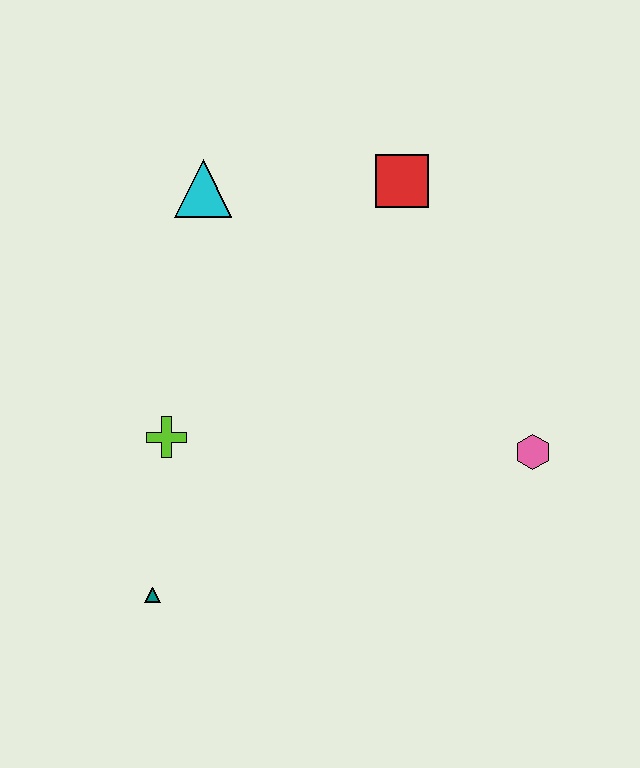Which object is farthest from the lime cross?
The pink hexagon is farthest from the lime cross.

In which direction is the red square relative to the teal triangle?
The red square is above the teal triangle.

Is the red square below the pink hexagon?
No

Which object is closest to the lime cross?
The teal triangle is closest to the lime cross.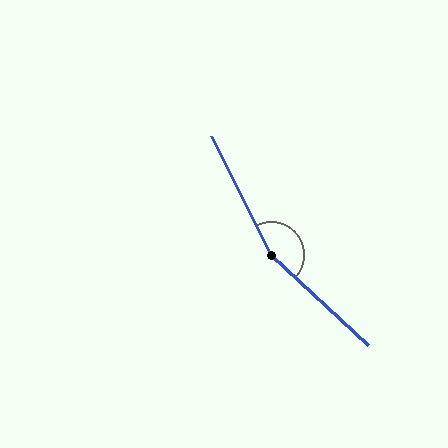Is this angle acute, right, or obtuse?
It is obtuse.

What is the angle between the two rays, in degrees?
Approximately 160 degrees.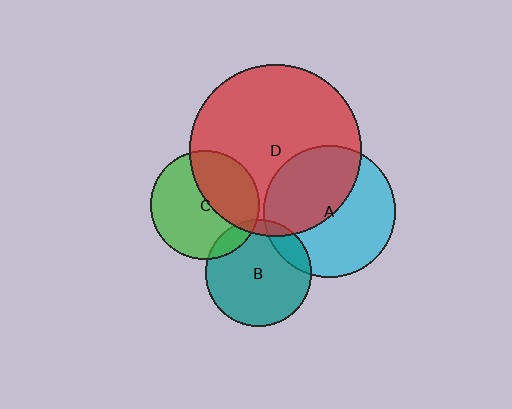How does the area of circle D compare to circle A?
Approximately 1.7 times.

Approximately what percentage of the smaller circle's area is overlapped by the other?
Approximately 45%.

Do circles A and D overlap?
Yes.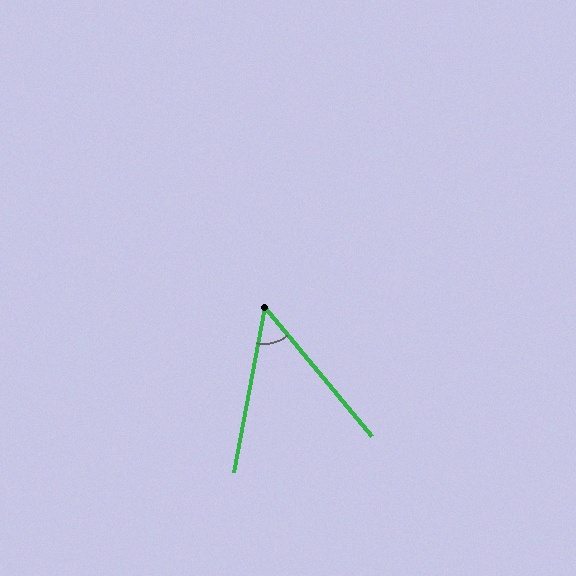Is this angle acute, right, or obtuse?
It is acute.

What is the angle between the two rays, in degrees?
Approximately 50 degrees.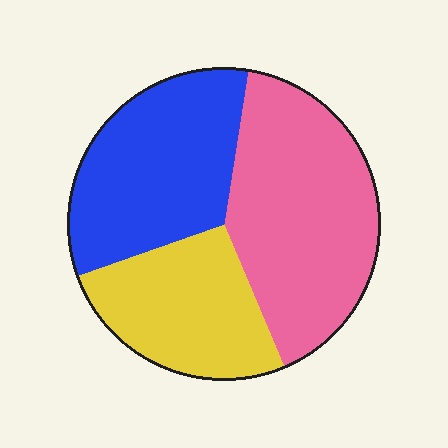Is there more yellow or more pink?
Pink.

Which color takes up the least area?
Yellow, at roughly 25%.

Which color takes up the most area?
Pink, at roughly 40%.